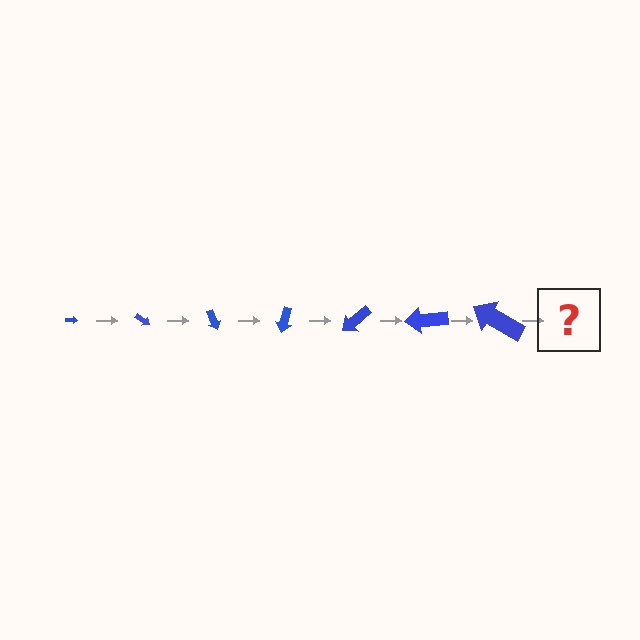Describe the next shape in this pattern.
It should be an arrow, larger than the previous one and rotated 245 degrees from the start.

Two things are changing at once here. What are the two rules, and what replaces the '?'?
The two rules are that the arrow grows larger each step and it rotates 35 degrees each step. The '?' should be an arrow, larger than the previous one and rotated 245 degrees from the start.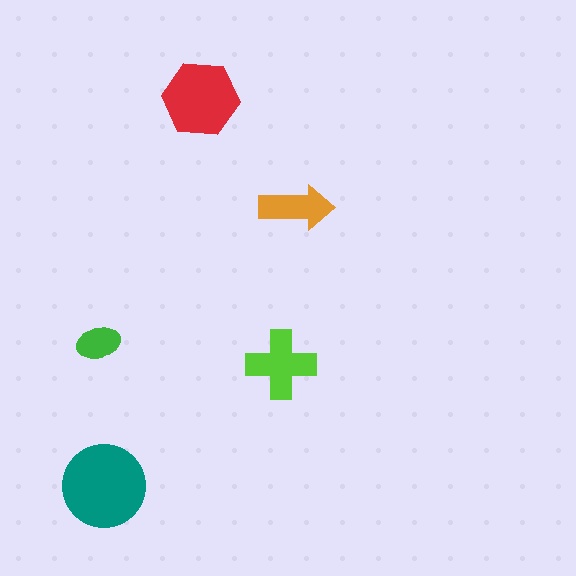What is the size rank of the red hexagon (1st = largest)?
2nd.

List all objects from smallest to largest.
The green ellipse, the orange arrow, the lime cross, the red hexagon, the teal circle.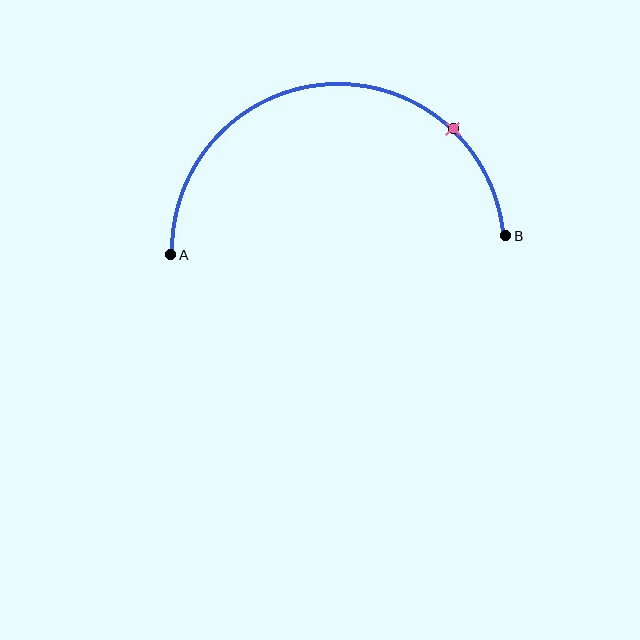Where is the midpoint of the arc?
The arc midpoint is the point on the curve farthest from the straight line joining A and B. It sits above that line.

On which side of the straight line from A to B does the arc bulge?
The arc bulges above the straight line connecting A and B.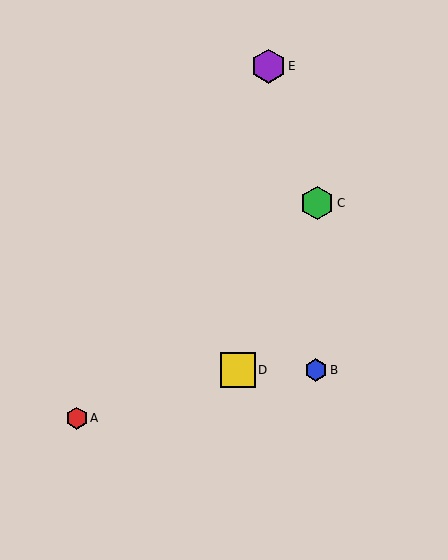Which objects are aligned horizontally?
Objects B, D are aligned horizontally.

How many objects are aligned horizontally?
2 objects (B, D) are aligned horizontally.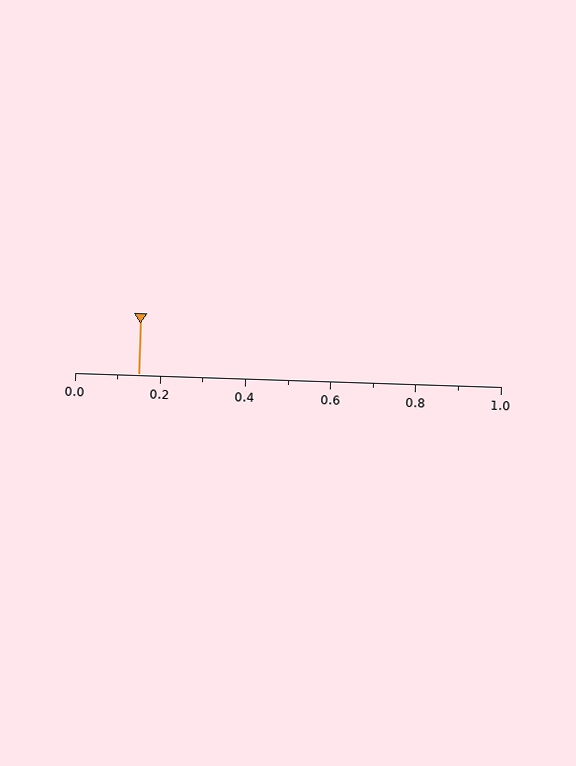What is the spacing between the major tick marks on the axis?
The major ticks are spaced 0.2 apart.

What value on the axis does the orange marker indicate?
The marker indicates approximately 0.15.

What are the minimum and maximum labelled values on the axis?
The axis runs from 0.0 to 1.0.